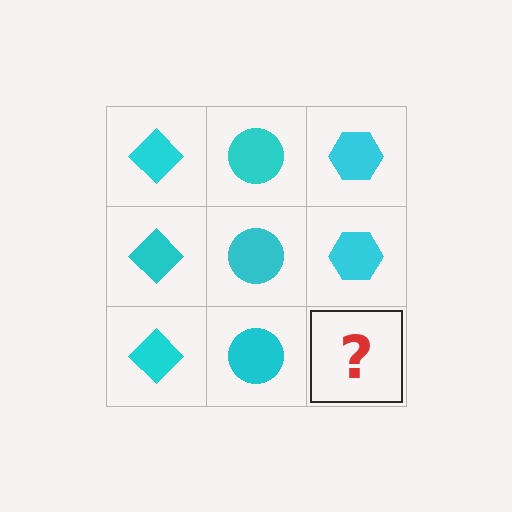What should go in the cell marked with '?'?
The missing cell should contain a cyan hexagon.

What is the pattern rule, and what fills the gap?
The rule is that each column has a consistent shape. The gap should be filled with a cyan hexagon.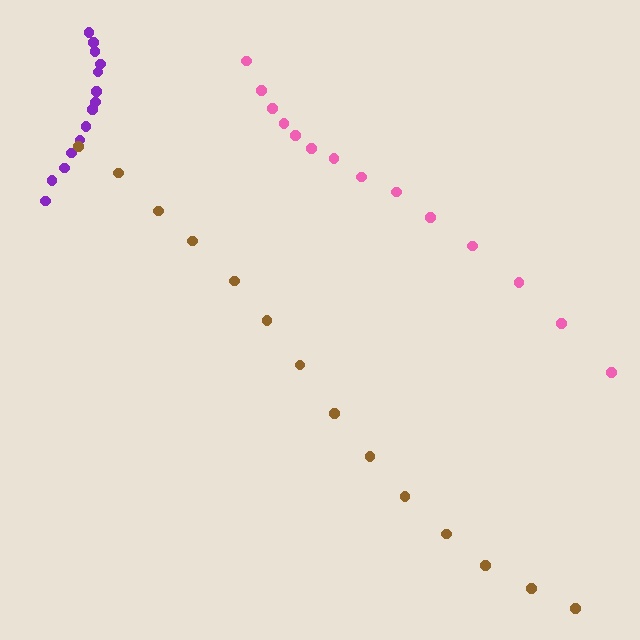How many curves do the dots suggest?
There are 3 distinct paths.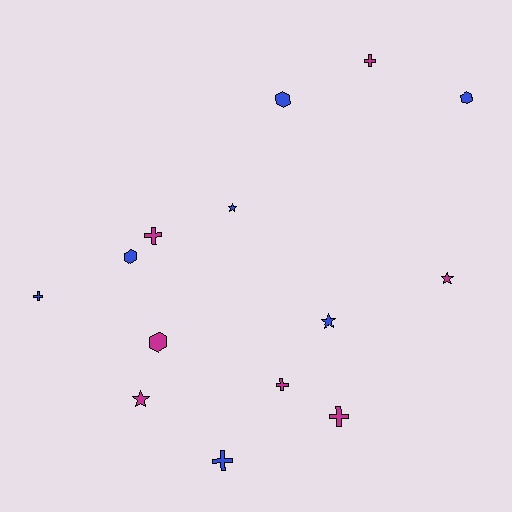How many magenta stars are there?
There are 2 magenta stars.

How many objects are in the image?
There are 14 objects.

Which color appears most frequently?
Blue, with 7 objects.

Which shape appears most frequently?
Cross, with 6 objects.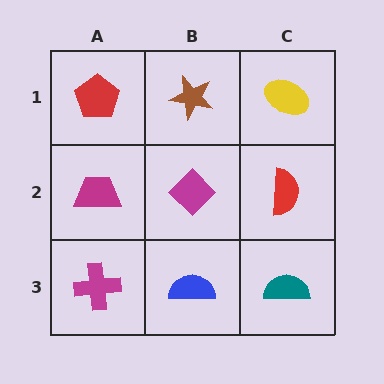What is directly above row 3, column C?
A red semicircle.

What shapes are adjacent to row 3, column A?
A magenta trapezoid (row 2, column A), a blue semicircle (row 3, column B).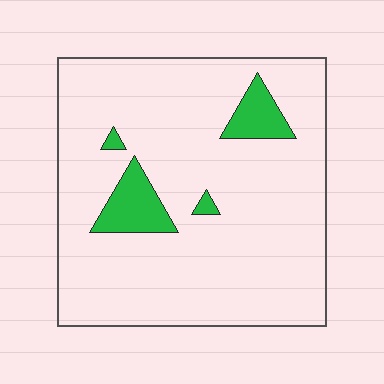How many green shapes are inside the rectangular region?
4.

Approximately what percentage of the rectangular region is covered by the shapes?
Approximately 10%.